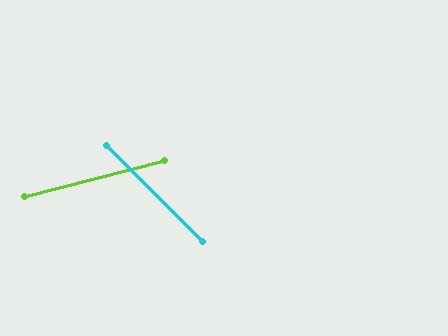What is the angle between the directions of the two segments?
Approximately 60 degrees.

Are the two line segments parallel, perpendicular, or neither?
Neither parallel nor perpendicular — they differ by about 60°.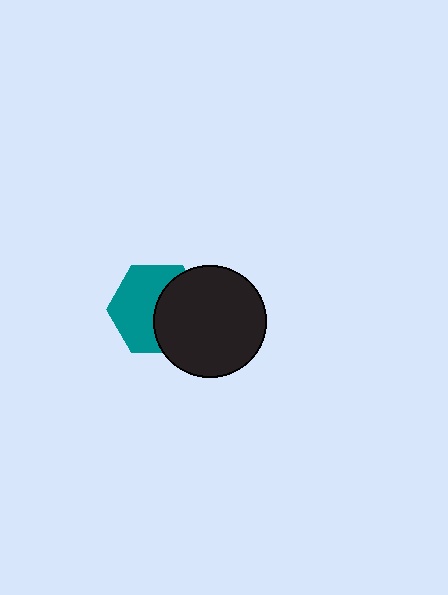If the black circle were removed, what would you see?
You would see the complete teal hexagon.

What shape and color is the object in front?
The object in front is a black circle.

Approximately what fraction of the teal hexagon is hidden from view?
Roughly 44% of the teal hexagon is hidden behind the black circle.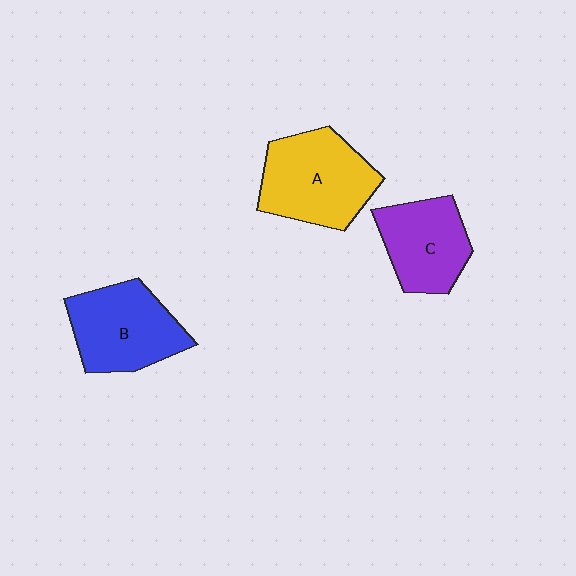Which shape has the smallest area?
Shape C (purple).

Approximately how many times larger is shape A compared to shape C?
Approximately 1.3 times.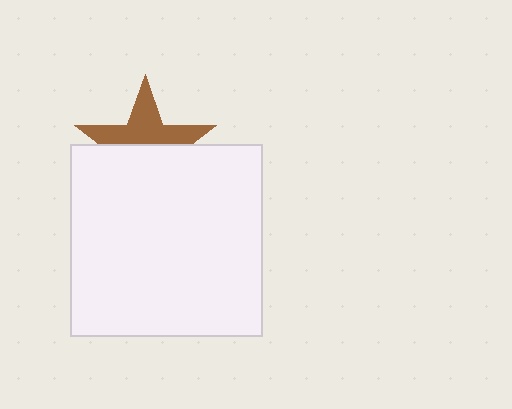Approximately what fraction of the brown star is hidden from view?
Roughly 53% of the brown star is hidden behind the white square.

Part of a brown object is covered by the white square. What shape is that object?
It is a star.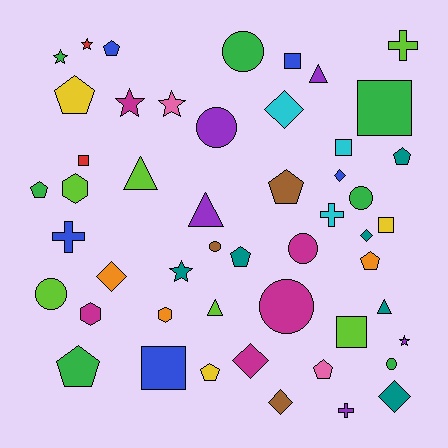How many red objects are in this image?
There are 2 red objects.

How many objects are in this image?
There are 50 objects.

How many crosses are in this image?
There are 4 crosses.